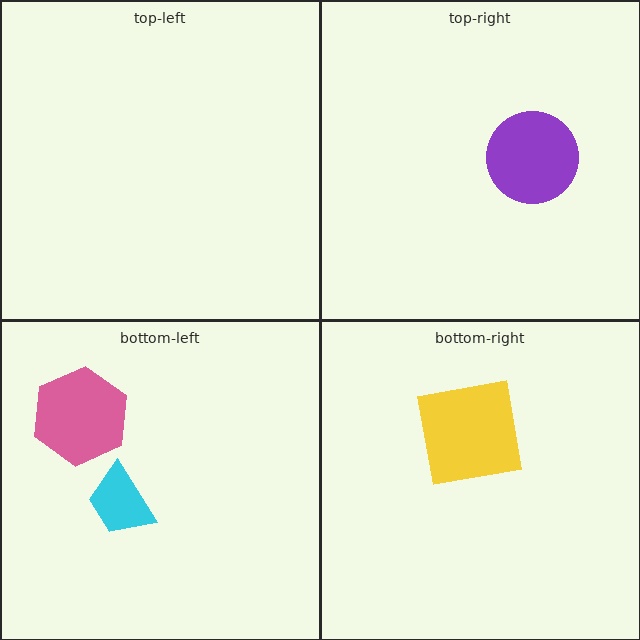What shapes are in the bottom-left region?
The pink hexagon, the cyan trapezoid.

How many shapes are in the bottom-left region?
2.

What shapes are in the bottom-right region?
The yellow square.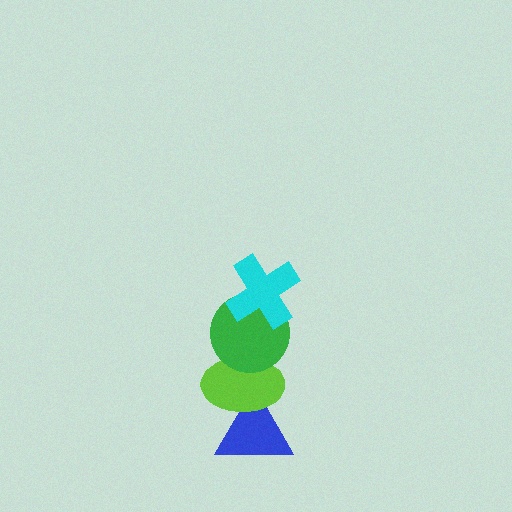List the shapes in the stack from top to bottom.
From top to bottom: the cyan cross, the green circle, the lime ellipse, the blue triangle.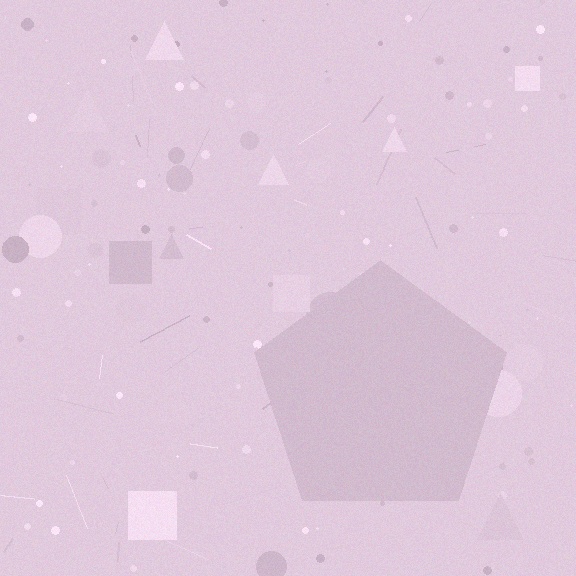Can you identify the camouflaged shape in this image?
The camouflaged shape is a pentagon.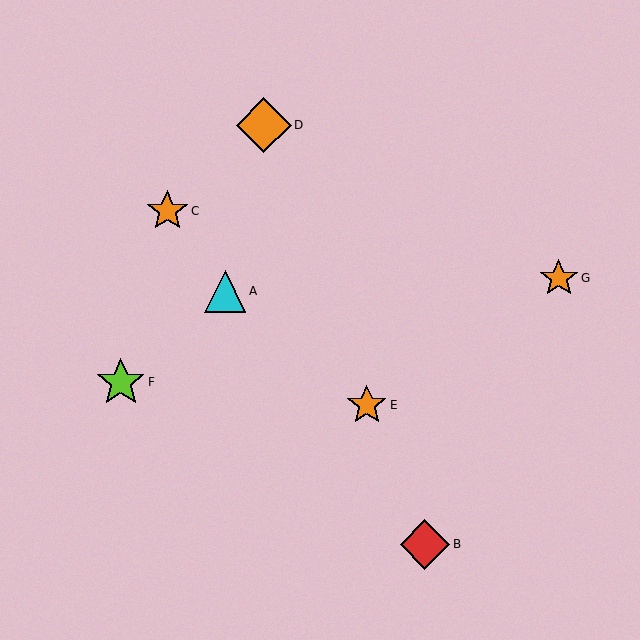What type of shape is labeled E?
Shape E is an orange star.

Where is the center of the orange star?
The center of the orange star is at (367, 405).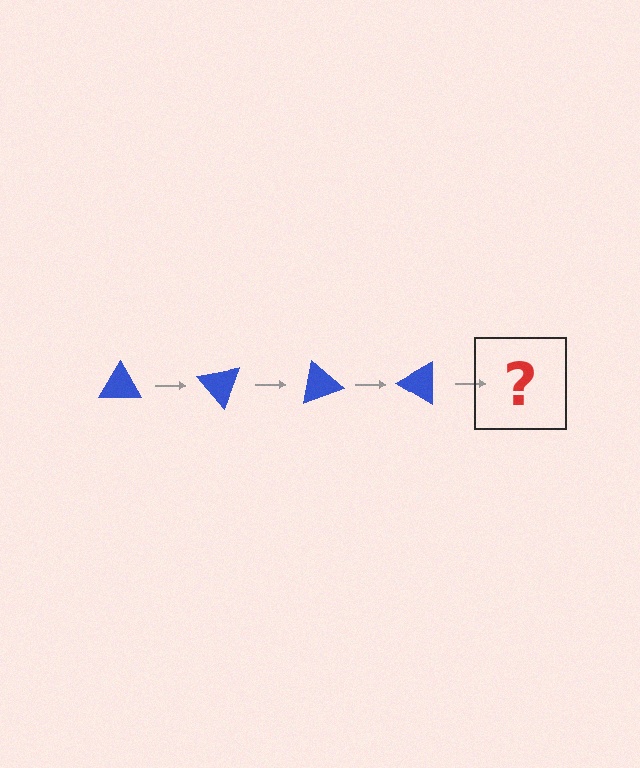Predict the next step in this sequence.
The next step is a blue triangle rotated 200 degrees.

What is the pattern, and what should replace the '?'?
The pattern is that the triangle rotates 50 degrees each step. The '?' should be a blue triangle rotated 200 degrees.